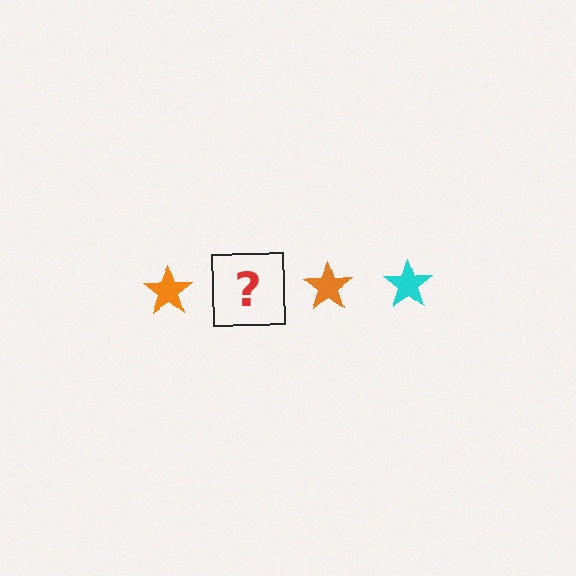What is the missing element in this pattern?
The missing element is a cyan star.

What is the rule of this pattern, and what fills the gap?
The rule is that the pattern cycles through orange, cyan stars. The gap should be filled with a cyan star.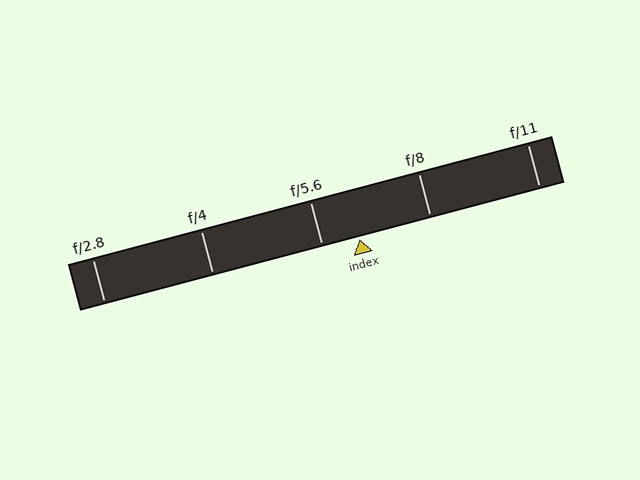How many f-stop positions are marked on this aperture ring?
There are 5 f-stop positions marked.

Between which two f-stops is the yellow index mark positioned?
The index mark is between f/5.6 and f/8.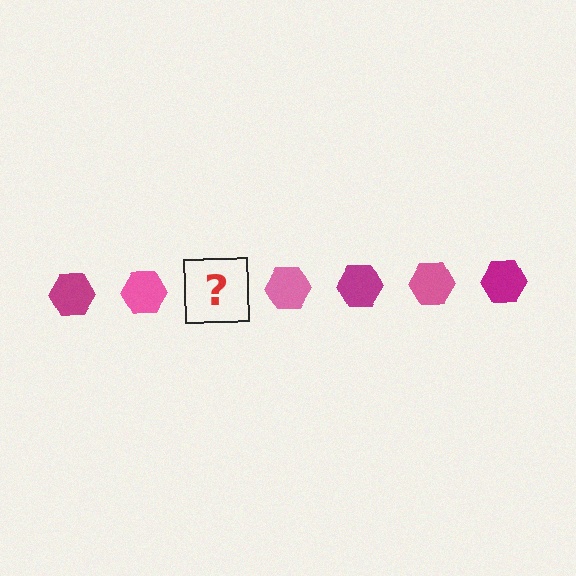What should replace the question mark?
The question mark should be replaced with a magenta hexagon.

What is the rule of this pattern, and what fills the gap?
The rule is that the pattern cycles through magenta, pink hexagons. The gap should be filled with a magenta hexagon.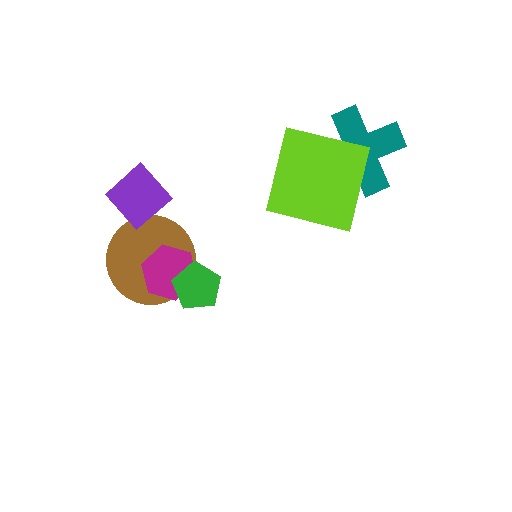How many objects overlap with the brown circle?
3 objects overlap with the brown circle.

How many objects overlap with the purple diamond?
1 object overlaps with the purple diamond.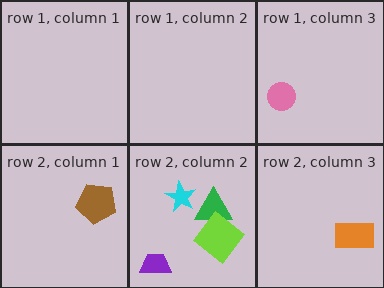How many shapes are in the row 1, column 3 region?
1.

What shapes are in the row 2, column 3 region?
The orange rectangle.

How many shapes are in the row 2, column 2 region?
4.